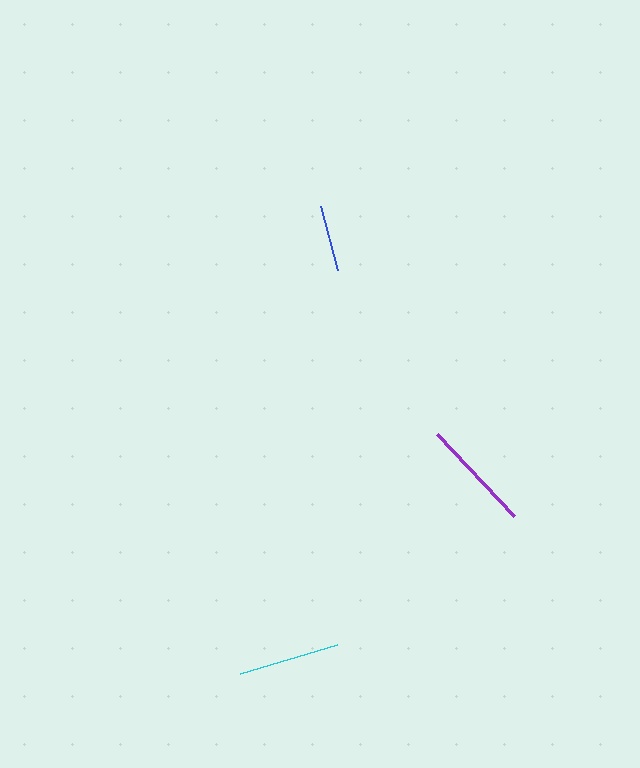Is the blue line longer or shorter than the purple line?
The purple line is longer than the blue line.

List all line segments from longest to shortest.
From longest to shortest: purple, cyan, blue.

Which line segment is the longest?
The purple line is the longest at approximately 113 pixels.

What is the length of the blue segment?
The blue segment is approximately 67 pixels long.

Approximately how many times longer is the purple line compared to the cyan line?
The purple line is approximately 1.1 times the length of the cyan line.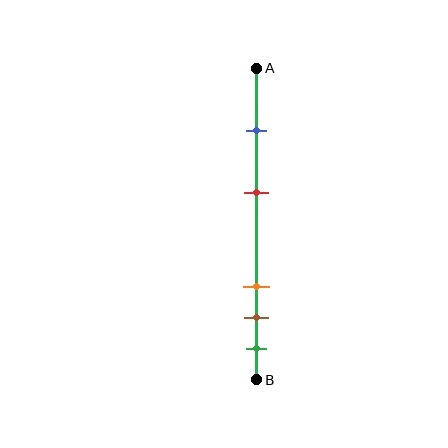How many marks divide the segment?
There are 5 marks dividing the segment.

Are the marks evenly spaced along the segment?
No, the marks are not evenly spaced.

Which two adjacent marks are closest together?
The brown and green marks are the closest adjacent pair.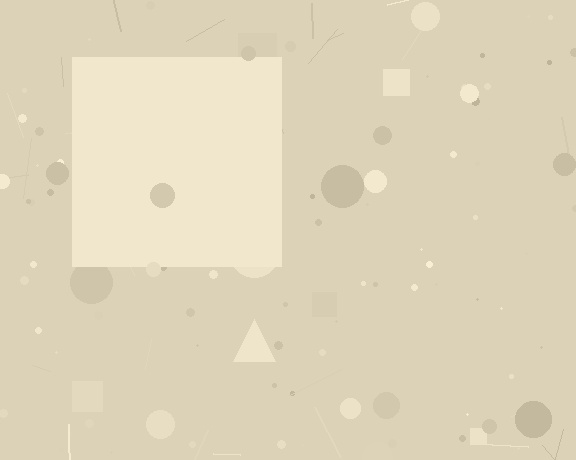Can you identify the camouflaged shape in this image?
The camouflaged shape is a square.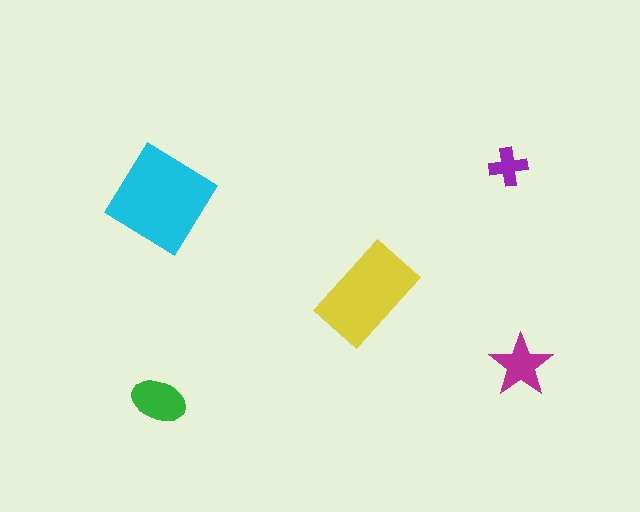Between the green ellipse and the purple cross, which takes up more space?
The green ellipse.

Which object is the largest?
The cyan diamond.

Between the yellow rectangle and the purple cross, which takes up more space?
The yellow rectangle.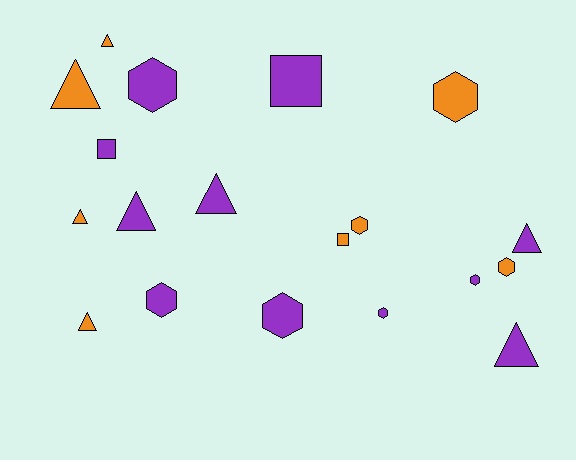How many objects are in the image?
There are 19 objects.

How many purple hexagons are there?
There are 5 purple hexagons.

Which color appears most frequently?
Purple, with 11 objects.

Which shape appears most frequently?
Triangle, with 8 objects.